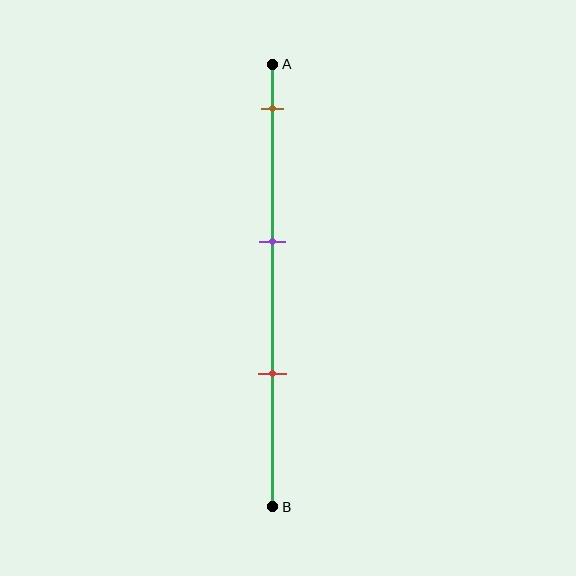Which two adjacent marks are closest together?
The purple and red marks are the closest adjacent pair.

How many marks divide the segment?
There are 3 marks dividing the segment.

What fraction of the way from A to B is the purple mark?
The purple mark is approximately 40% (0.4) of the way from A to B.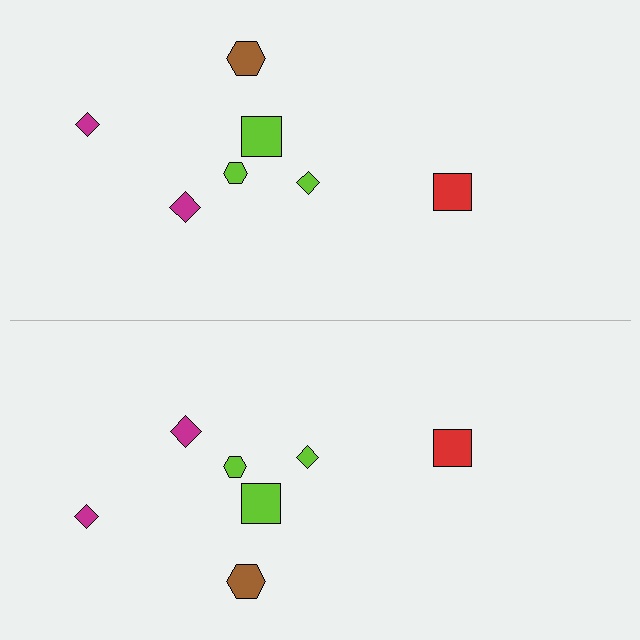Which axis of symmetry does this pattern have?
The pattern has a horizontal axis of symmetry running through the center of the image.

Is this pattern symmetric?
Yes, this pattern has bilateral (reflection) symmetry.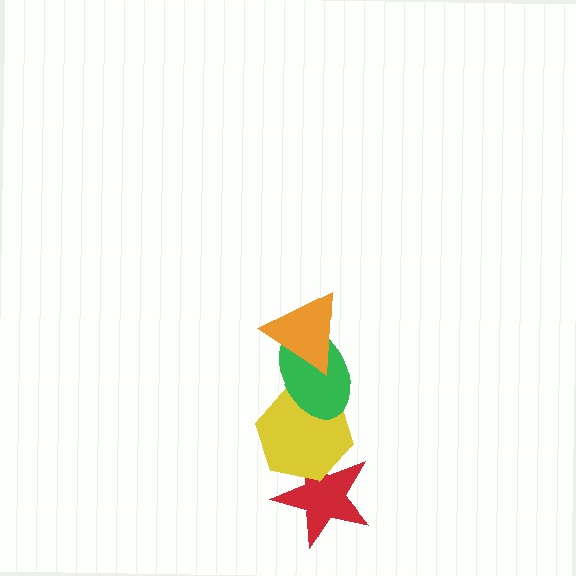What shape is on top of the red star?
The yellow hexagon is on top of the red star.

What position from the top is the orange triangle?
The orange triangle is 1st from the top.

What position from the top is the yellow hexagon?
The yellow hexagon is 3rd from the top.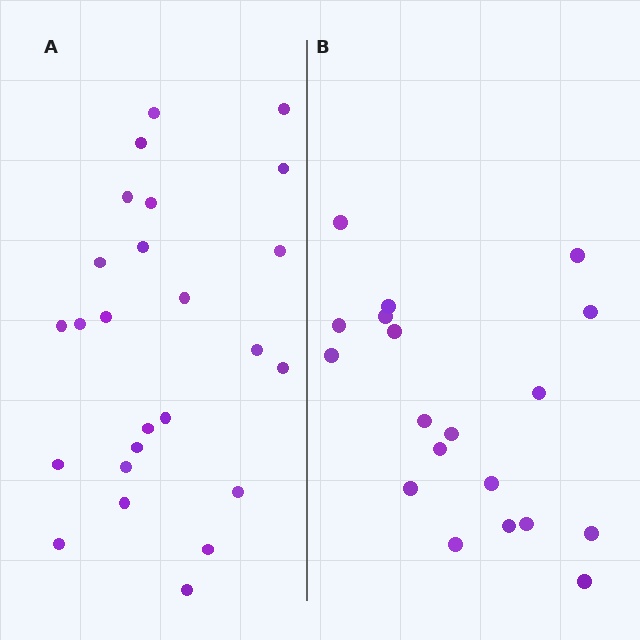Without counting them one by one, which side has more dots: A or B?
Region A (the left region) has more dots.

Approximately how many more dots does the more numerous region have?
Region A has about 6 more dots than region B.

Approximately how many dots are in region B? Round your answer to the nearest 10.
About 20 dots. (The exact count is 19, which rounds to 20.)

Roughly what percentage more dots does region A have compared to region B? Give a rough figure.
About 30% more.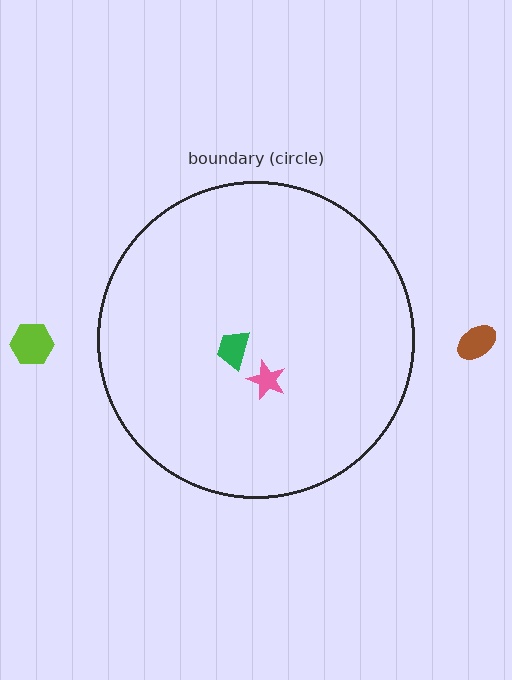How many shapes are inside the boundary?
2 inside, 2 outside.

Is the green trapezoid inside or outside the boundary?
Inside.